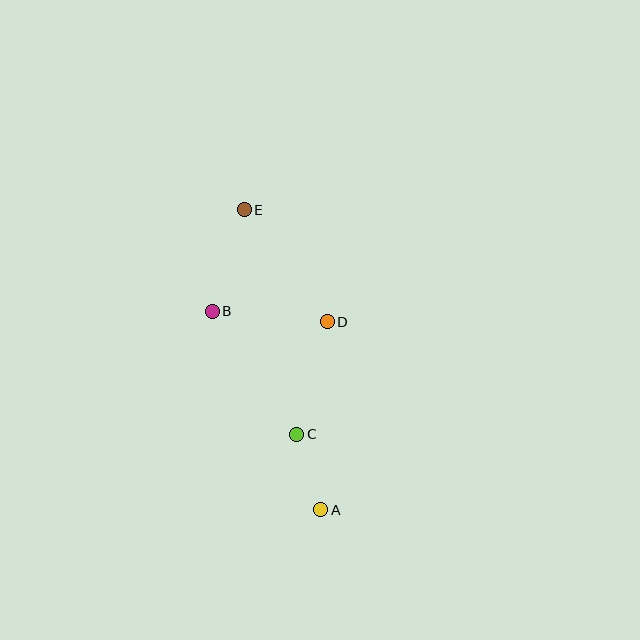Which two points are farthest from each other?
Points A and E are farthest from each other.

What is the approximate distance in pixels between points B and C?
The distance between B and C is approximately 149 pixels.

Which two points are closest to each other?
Points A and C are closest to each other.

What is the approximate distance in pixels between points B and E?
The distance between B and E is approximately 106 pixels.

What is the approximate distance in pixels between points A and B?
The distance between A and B is approximately 227 pixels.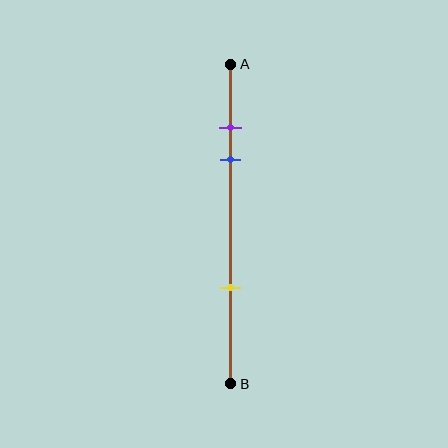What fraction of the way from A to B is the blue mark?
The blue mark is approximately 30% (0.3) of the way from A to B.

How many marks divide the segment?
There are 3 marks dividing the segment.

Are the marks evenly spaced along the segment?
No, the marks are not evenly spaced.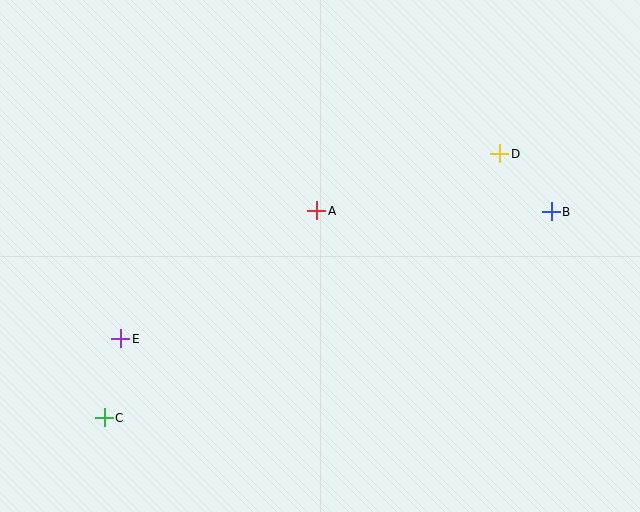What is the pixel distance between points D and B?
The distance between D and B is 78 pixels.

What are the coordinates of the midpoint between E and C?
The midpoint between E and C is at (112, 378).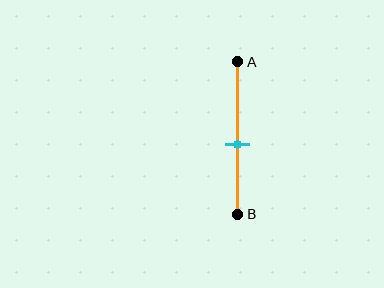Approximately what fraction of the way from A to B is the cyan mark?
The cyan mark is approximately 55% of the way from A to B.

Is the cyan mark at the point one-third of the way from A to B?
No, the mark is at about 55% from A, not at the 33% one-third point.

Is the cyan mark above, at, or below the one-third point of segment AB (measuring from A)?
The cyan mark is below the one-third point of segment AB.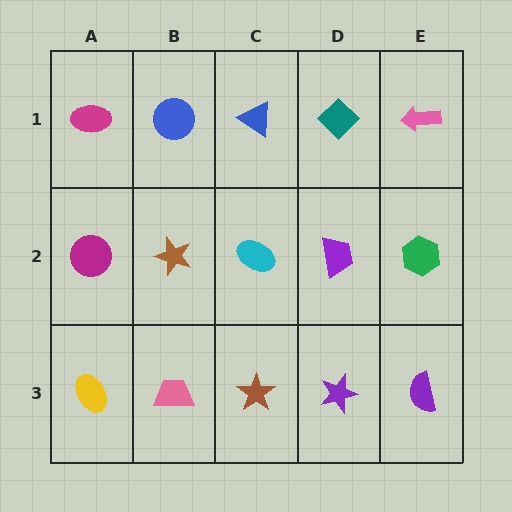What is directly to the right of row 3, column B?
A brown star.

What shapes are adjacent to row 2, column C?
A blue triangle (row 1, column C), a brown star (row 3, column C), a brown star (row 2, column B), a purple trapezoid (row 2, column D).